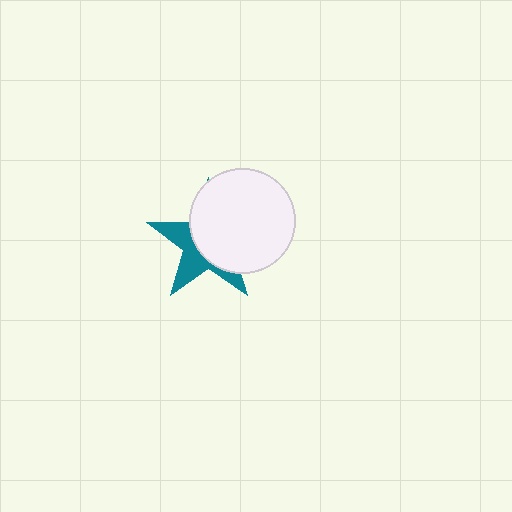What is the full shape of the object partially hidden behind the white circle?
The partially hidden object is a teal star.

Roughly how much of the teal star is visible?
A small part of it is visible (roughly 40%).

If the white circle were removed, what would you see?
You would see the complete teal star.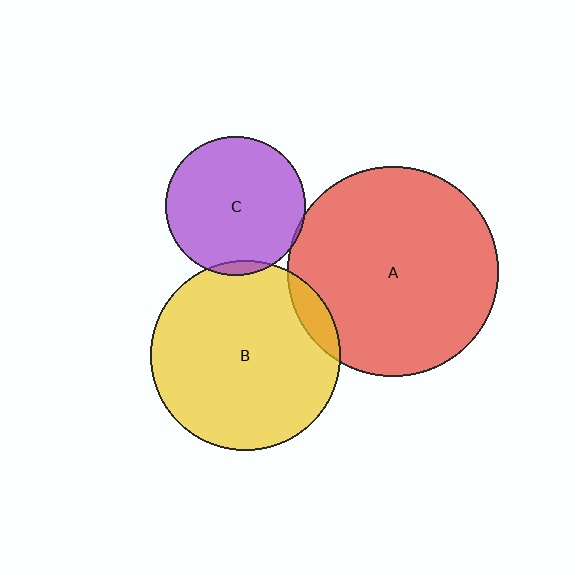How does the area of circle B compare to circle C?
Approximately 1.9 times.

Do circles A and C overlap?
Yes.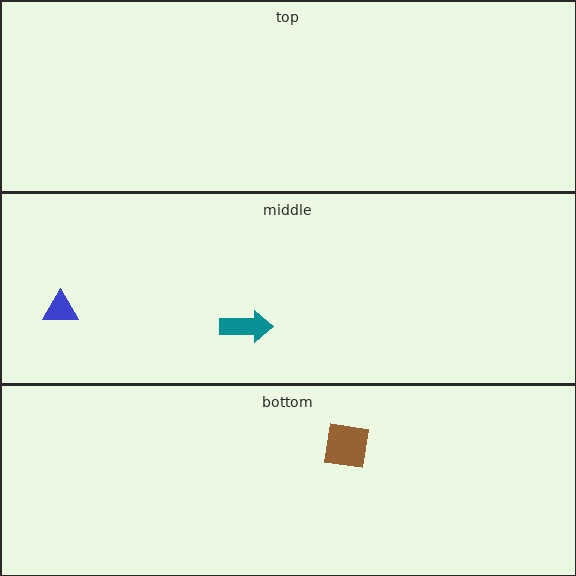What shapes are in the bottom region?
The brown square.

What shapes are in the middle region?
The blue triangle, the teal arrow.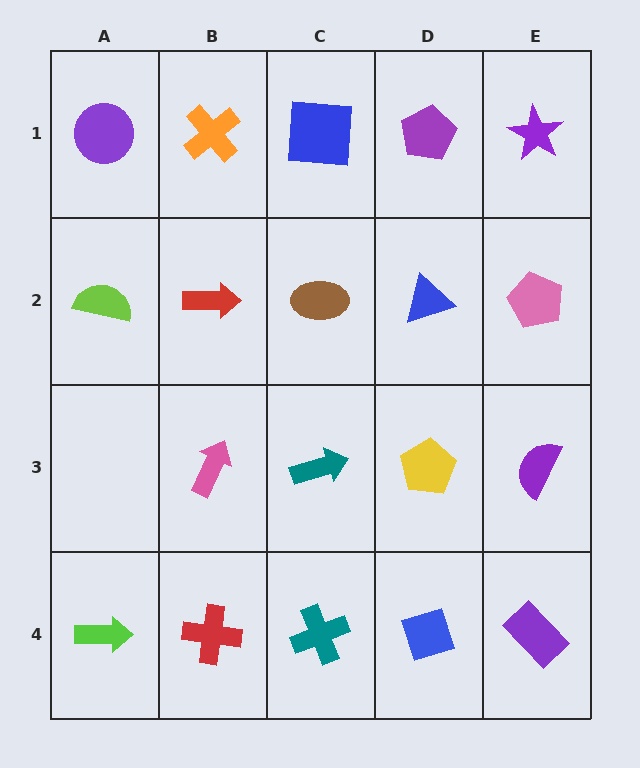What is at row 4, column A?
A lime arrow.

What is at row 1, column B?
An orange cross.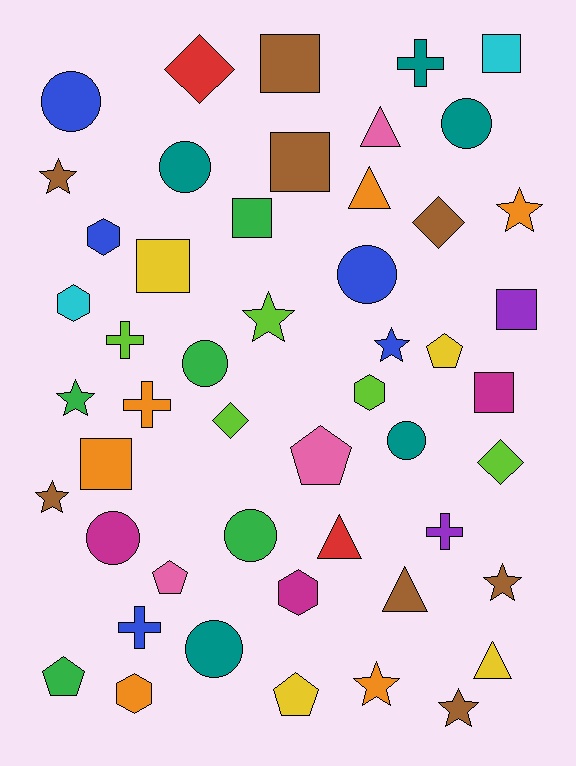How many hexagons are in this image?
There are 5 hexagons.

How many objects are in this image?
There are 50 objects.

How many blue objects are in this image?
There are 5 blue objects.